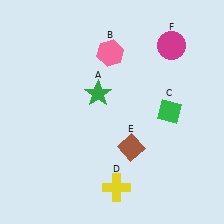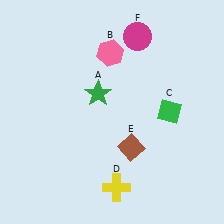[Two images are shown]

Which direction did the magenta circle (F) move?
The magenta circle (F) moved left.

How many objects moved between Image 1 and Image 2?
1 object moved between the two images.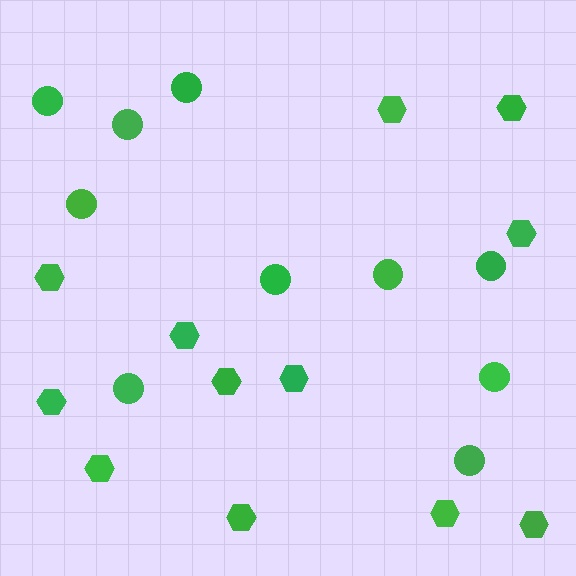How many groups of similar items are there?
There are 2 groups: one group of circles (10) and one group of hexagons (12).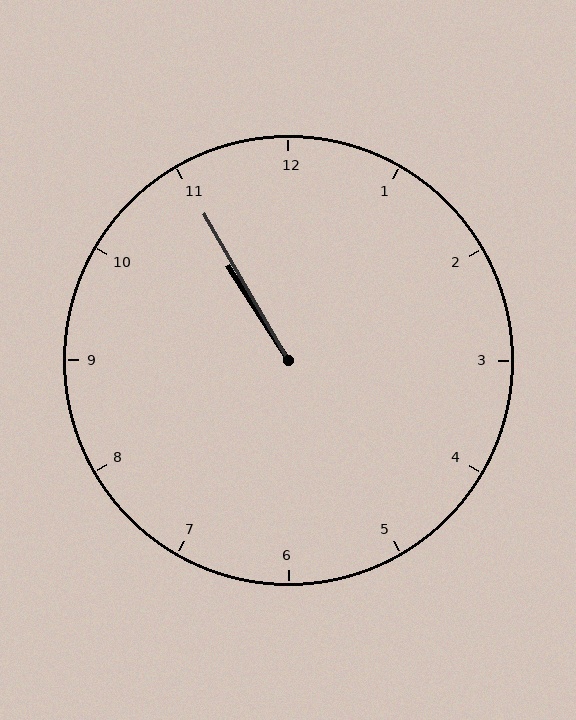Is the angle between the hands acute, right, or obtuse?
It is acute.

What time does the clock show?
10:55.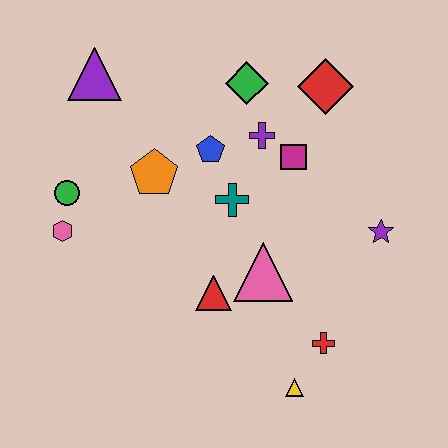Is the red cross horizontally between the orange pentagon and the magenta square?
No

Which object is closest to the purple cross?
The magenta square is closest to the purple cross.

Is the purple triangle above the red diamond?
Yes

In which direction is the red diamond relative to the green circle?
The red diamond is to the right of the green circle.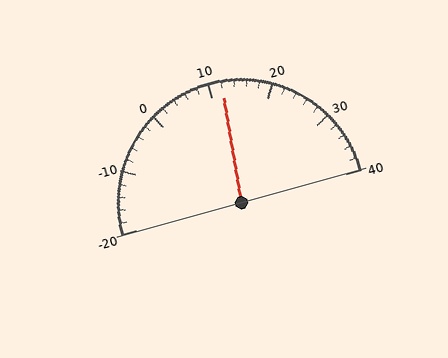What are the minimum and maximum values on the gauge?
The gauge ranges from -20 to 40.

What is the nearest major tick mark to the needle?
The nearest major tick mark is 10.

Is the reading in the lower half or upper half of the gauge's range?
The reading is in the upper half of the range (-20 to 40).